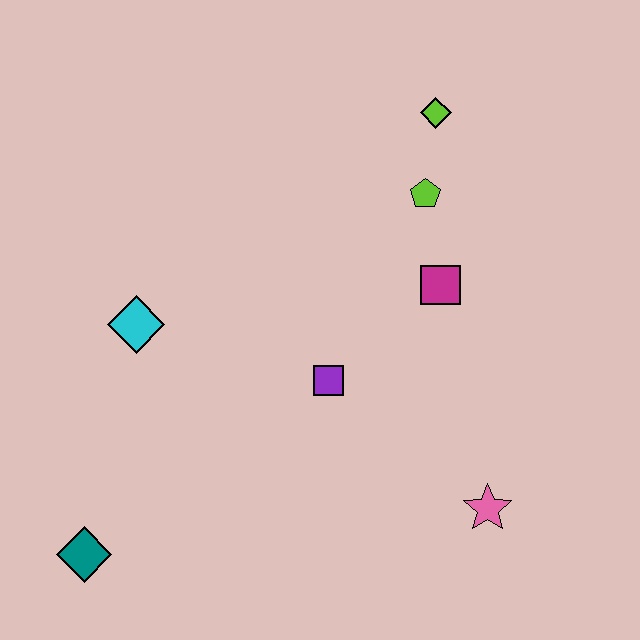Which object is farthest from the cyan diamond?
The pink star is farthest from the cyan diamond.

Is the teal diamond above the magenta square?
No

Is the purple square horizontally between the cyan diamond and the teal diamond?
No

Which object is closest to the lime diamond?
The lime pentagon is closest to the lime diamond.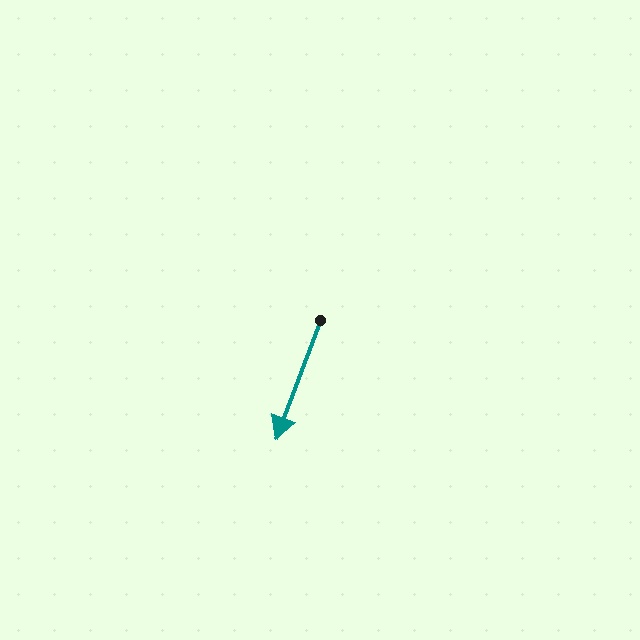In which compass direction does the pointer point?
South.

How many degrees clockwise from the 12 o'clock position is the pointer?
Approximately 200 degrees.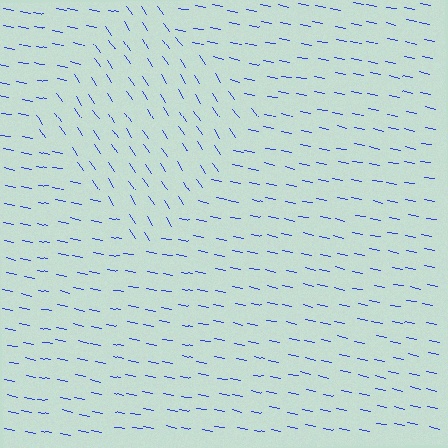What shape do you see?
I see a diamond.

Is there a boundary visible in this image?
Yes, there is a texture boundary formed by a change in line orientation.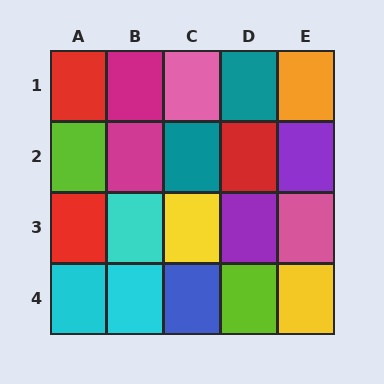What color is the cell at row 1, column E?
Orange.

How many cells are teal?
2 cells are teal.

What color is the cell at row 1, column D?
Teal.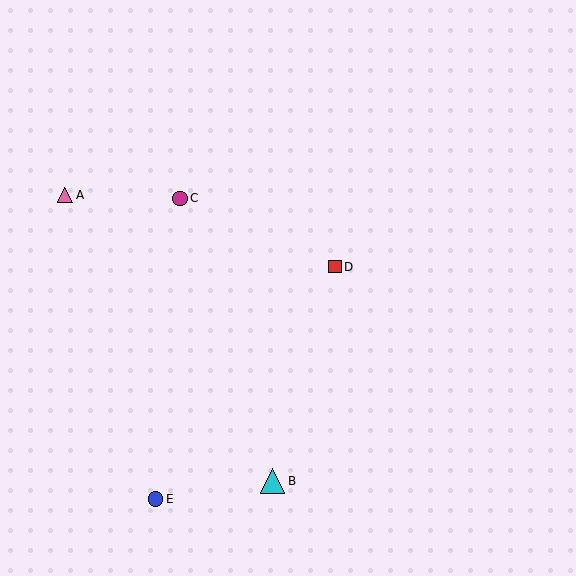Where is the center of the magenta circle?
The center of the magenta circle is at (180, 198).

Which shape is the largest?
The cyan triangle (labeled B) is the largest.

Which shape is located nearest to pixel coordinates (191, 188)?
The magenta circle (labeled C) at (180, 198) is nearest to that location.